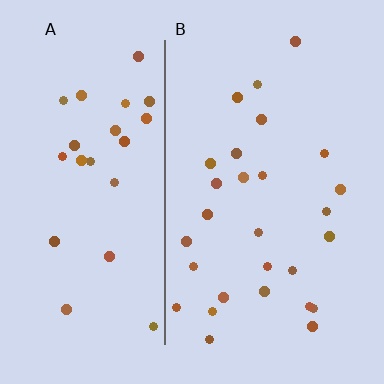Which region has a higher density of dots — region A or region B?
B (the right).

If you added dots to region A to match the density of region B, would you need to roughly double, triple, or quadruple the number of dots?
Approximately double.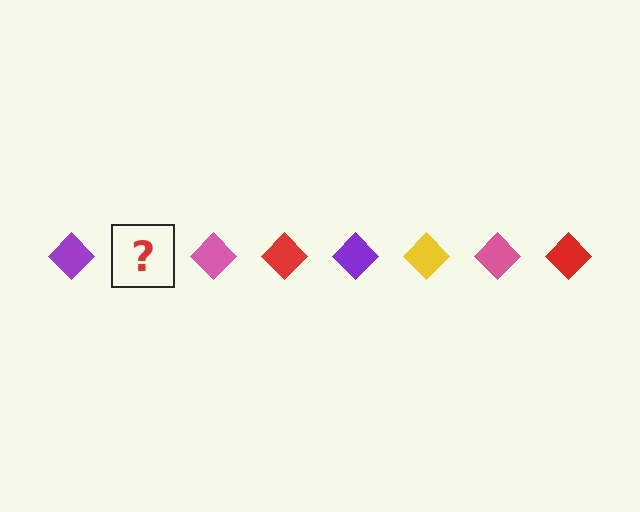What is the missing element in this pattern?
The missing element is a yellow diamond.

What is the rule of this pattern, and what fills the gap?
The rule is that the pattern cycles through purple, yellow, pink, red diamonds. The gap should be filled with a yellow diamond.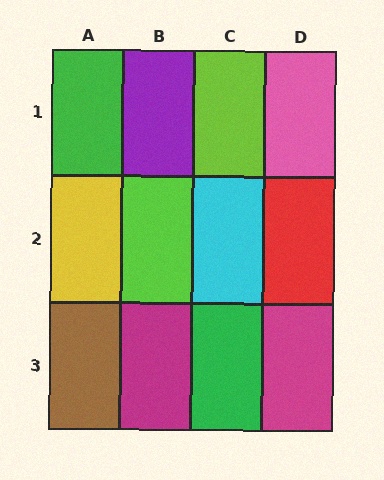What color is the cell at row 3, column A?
Brown.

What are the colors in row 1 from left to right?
Green, purple, lime, pink.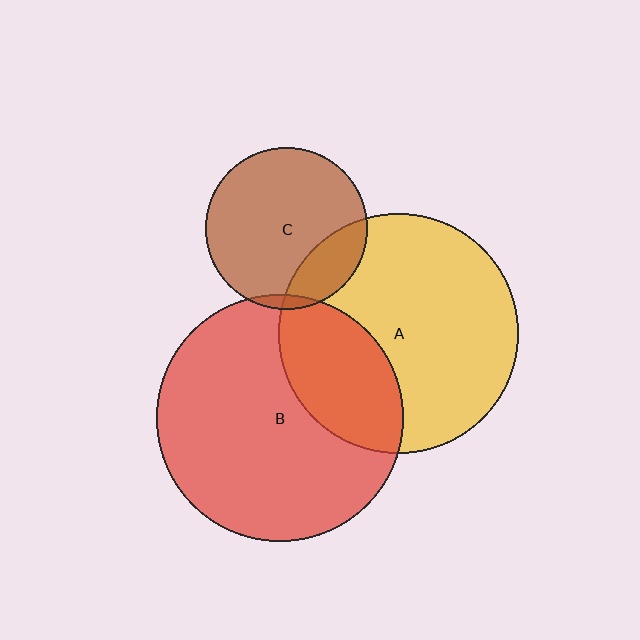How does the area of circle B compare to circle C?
Approximately 2.3 times.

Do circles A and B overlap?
Yes.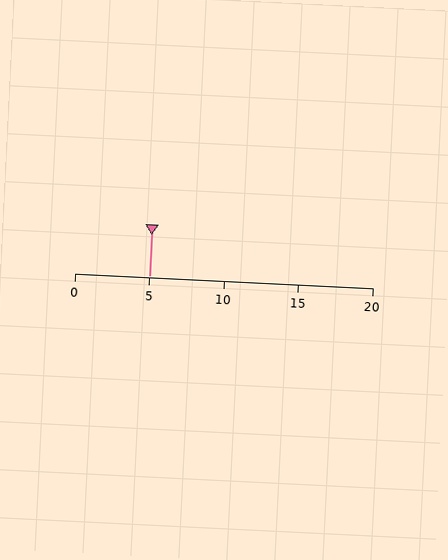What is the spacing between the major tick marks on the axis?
The major ticks are spaced 5 apart.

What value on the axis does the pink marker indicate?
The marker indicates approximately 5.